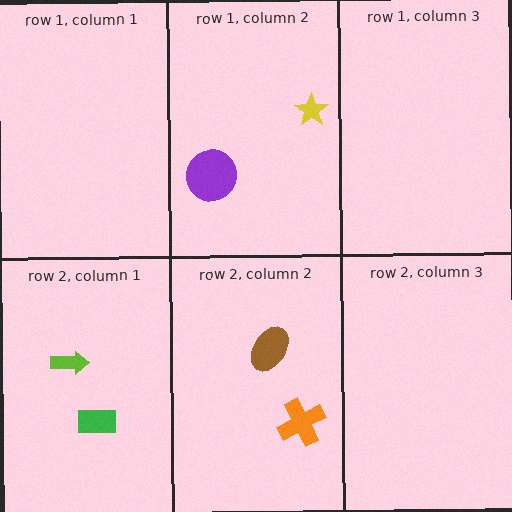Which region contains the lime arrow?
The row 2, column 1 region.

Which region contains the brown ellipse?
The row 2, column 2 region.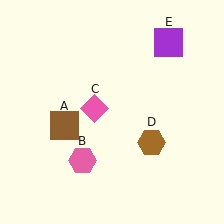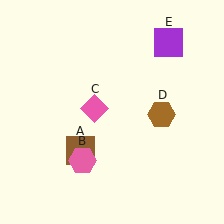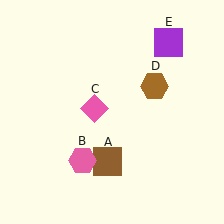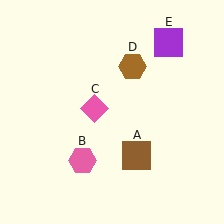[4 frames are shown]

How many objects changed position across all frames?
2 objects changed position: brown square (object A), brown hexagon (object D).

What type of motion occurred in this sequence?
The brown square (object A), brown hexagon (object D) rotated counterclockwise around the center of the scene.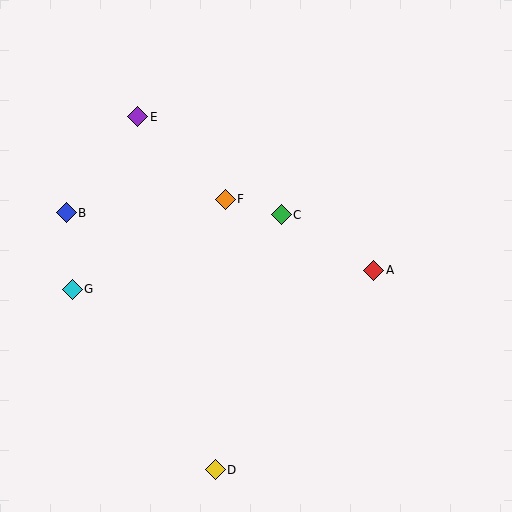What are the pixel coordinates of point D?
Point D is at (215, 470).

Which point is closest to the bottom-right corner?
Point A is closest to the bottom-right corner.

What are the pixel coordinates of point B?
Point B is at (66, 213).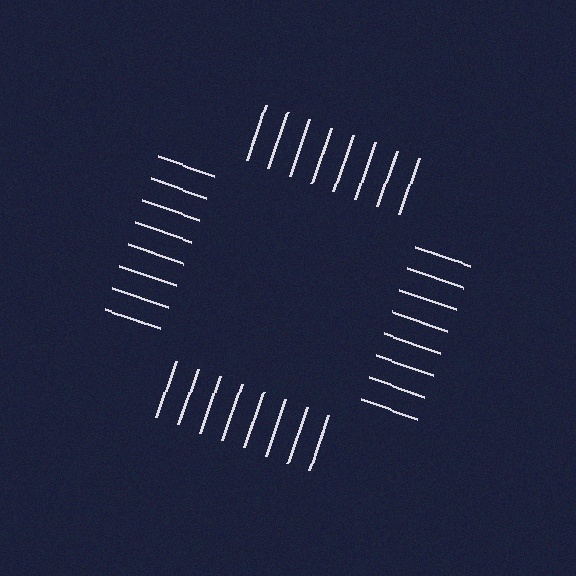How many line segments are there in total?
32 — 8 along each of the 4 edges.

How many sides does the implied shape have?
4 sides — the line-ends trace a square.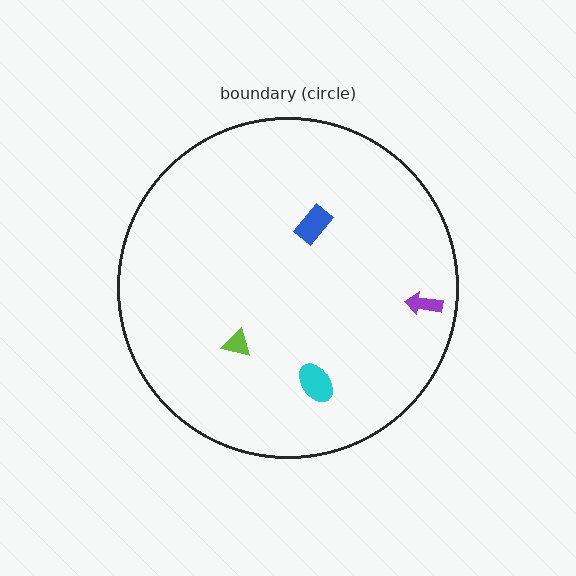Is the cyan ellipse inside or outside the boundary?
Inside.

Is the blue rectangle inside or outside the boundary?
Inside.